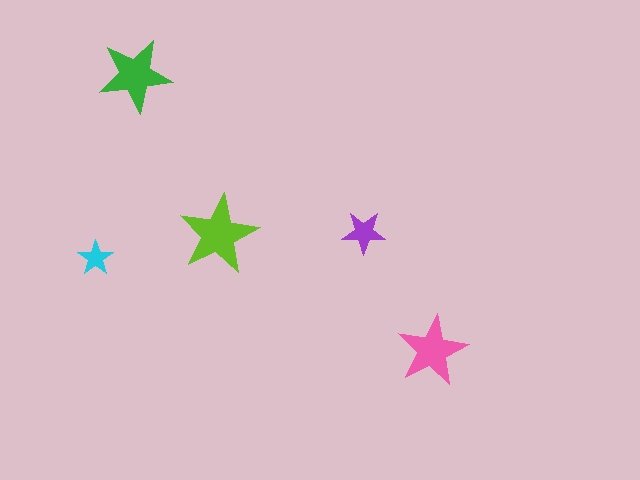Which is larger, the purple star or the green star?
The green one.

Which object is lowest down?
The pink star is bottommost.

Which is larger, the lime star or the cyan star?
The lime one.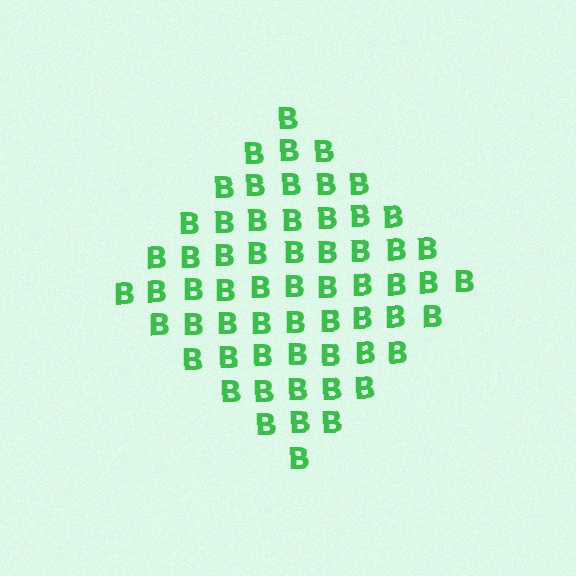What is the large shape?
The large shape is a diamond.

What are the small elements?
The small elements are letter B's.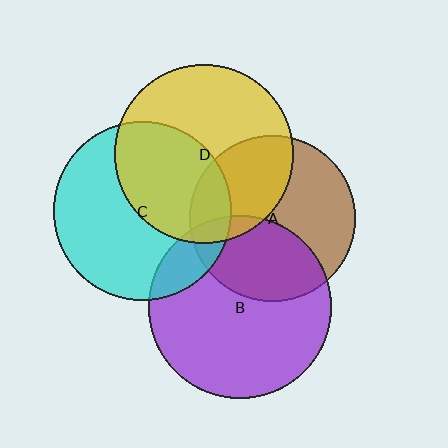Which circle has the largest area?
Circle B (purple).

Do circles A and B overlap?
Yes.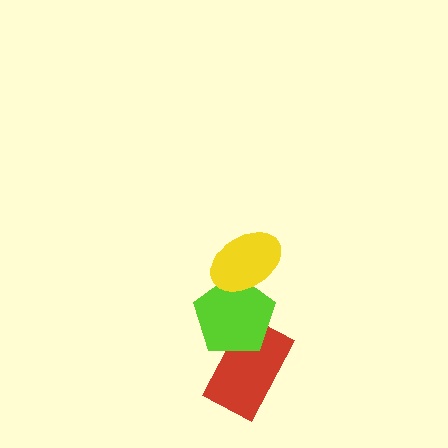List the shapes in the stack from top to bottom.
From top to bottom: the yellow ellipse, the lime pentagon, the red rectangle.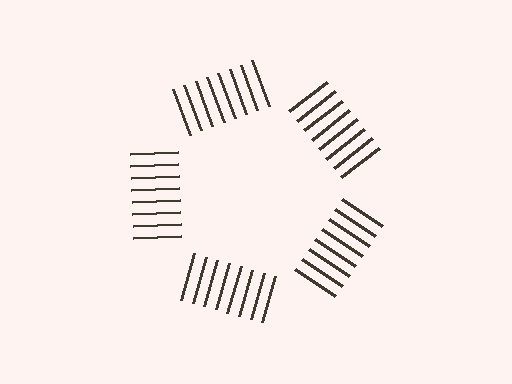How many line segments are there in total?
40 — 8 along each of the 5 edges.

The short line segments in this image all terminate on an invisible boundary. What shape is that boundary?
An illusory pentagon — the line segments terminate on its edges but no continuous stroke is drawn.